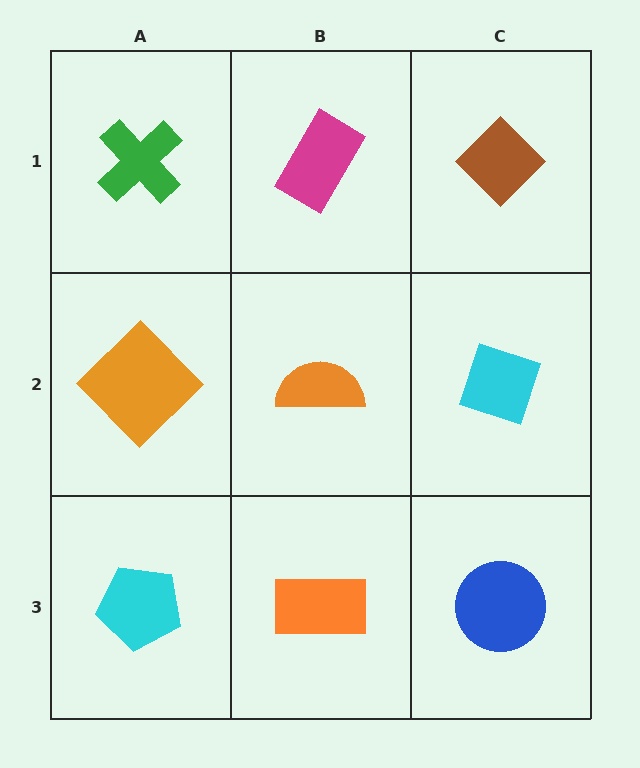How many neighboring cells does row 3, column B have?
3.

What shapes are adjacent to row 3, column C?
A cyan diamond (row 2, column C), an orange rectangle (row 3, column B).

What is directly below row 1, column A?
An orange diamond.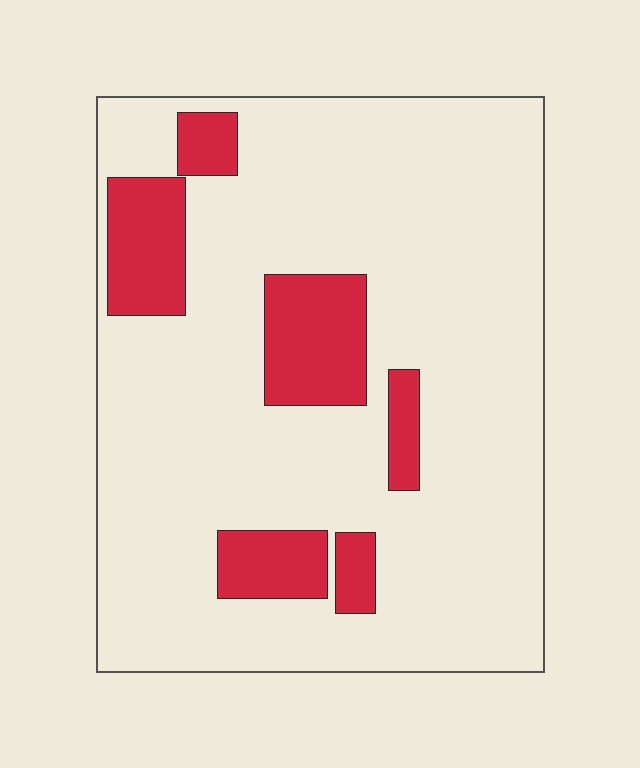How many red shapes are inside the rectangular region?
6.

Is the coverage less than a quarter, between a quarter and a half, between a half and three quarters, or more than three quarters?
Less than a quarter.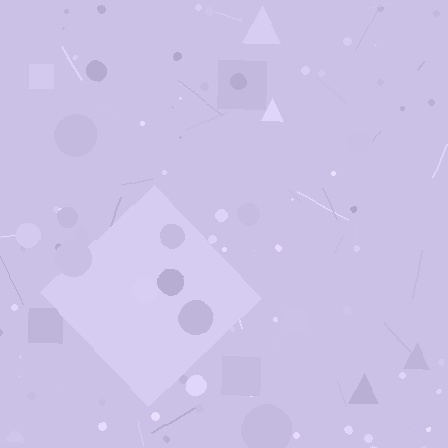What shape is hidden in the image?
A diamond is hidden in the image.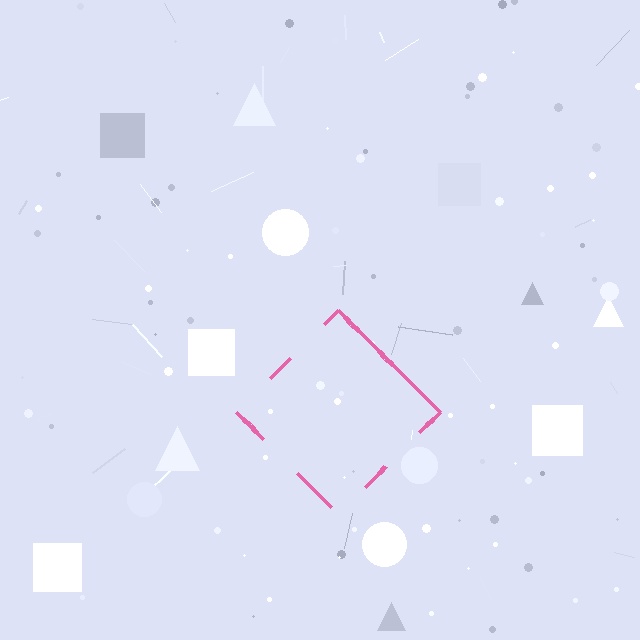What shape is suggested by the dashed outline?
The dashed outline suggests a diamond.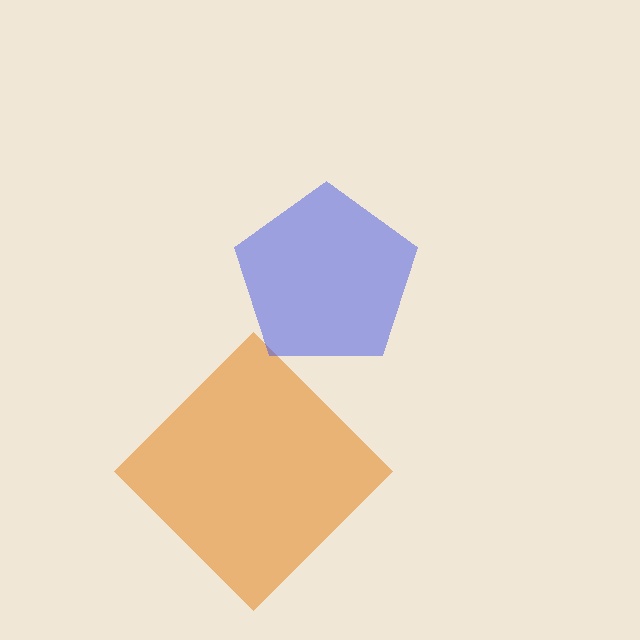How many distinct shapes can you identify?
There are 2 distinct shapes: an orange diamond, a blue pentagon.